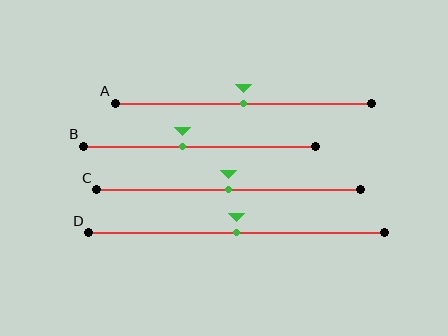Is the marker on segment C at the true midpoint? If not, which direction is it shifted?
Yes, the marker on segment C is at the true midpoint.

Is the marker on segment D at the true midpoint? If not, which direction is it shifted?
Yes, the marker on segment D is at the true midpoint.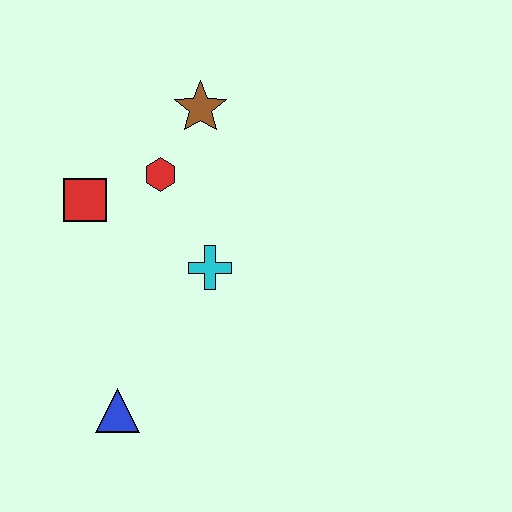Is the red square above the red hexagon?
No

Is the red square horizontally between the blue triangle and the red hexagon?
No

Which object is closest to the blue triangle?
The cyan cross is closest to the blue triangle.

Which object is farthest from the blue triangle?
The brown star is farthest from the blue triangle.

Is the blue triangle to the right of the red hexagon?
No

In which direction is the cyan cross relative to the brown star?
The cyan cross is below the brown star.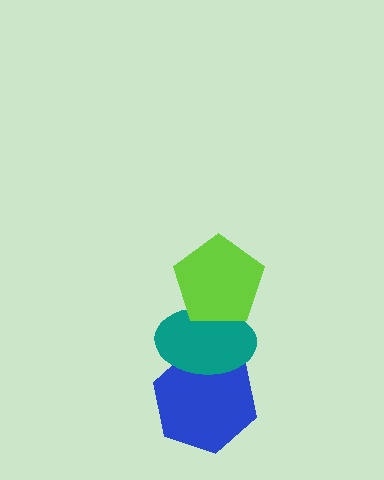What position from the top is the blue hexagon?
The blue hexagon is 3rd from the top.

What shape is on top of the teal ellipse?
The lime pentagon is on top of the teal ellipse.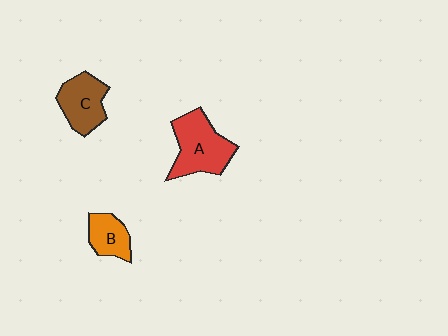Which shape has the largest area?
Shape A (red).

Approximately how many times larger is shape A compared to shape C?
Approximately 1.3 times.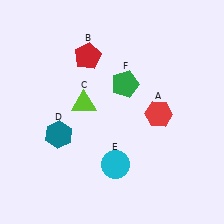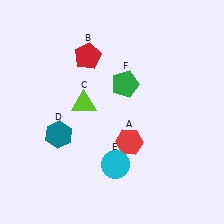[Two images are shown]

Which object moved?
The red hexagon (A) moved left.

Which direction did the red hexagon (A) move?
The red hexagon (A) moved left.